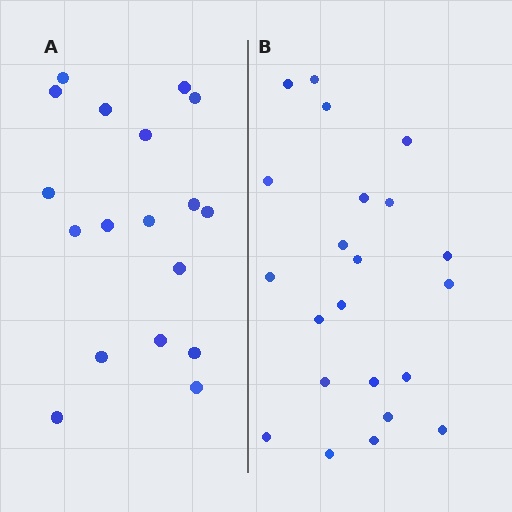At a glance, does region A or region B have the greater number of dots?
Region B (the right region) has more dots.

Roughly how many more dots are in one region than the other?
Region B has about 4 more dots than region A.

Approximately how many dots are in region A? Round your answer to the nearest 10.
About 20 dots. (The exact count is 18, which rounds to 20.)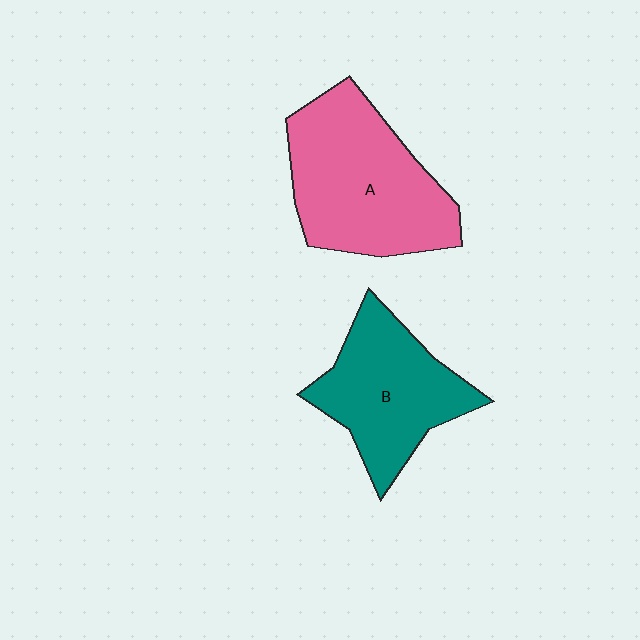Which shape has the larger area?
Shape A (pink).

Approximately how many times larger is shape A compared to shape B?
Approximately 1.3 times.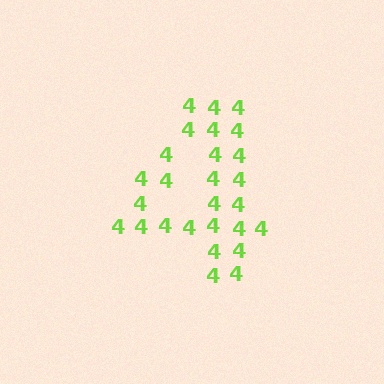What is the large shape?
The large shape is the digit 4.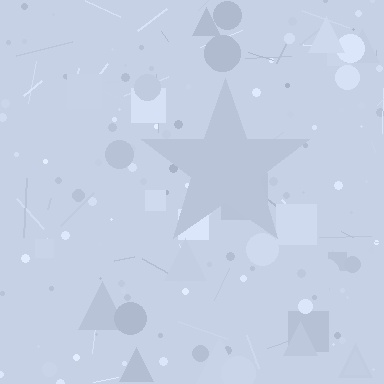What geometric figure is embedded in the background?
A star is embedded in the background.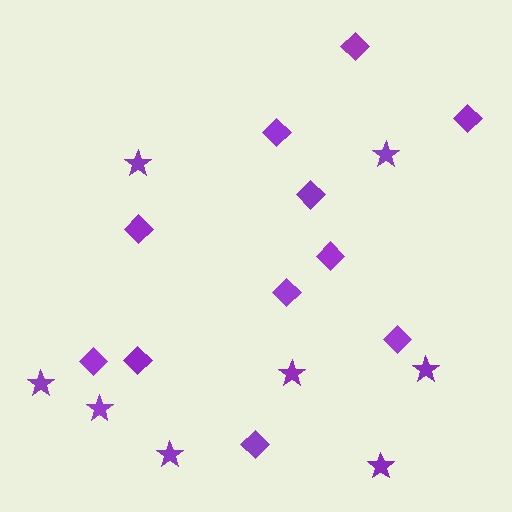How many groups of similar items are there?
There are 2 groups: one group of diamonds (11) and one group of stars (8).